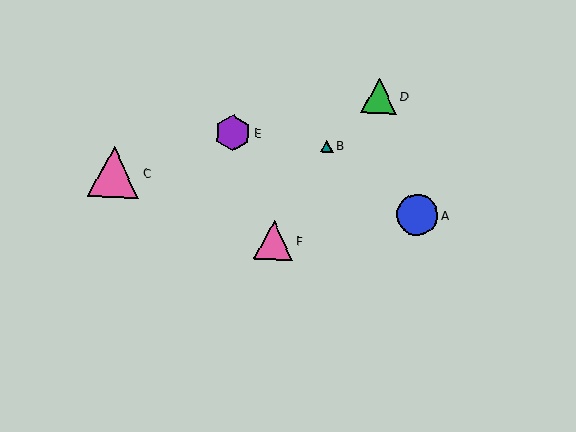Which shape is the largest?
The pink triangle (labeled C) is the largest.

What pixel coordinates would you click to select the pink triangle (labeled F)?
Click at (274, 240) to select the pink triangle F.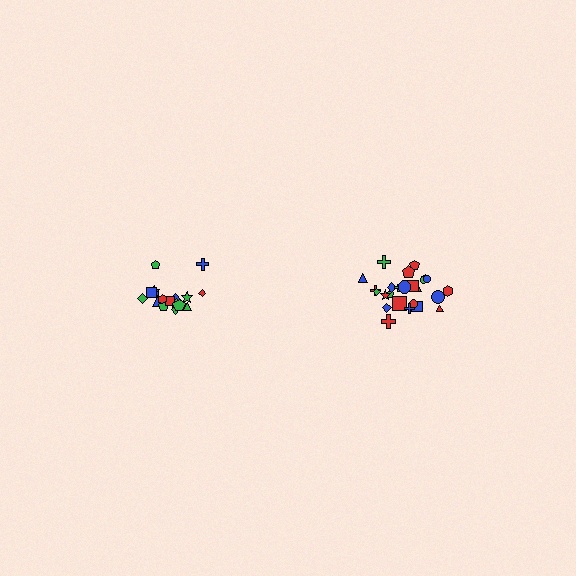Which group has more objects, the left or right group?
The right group.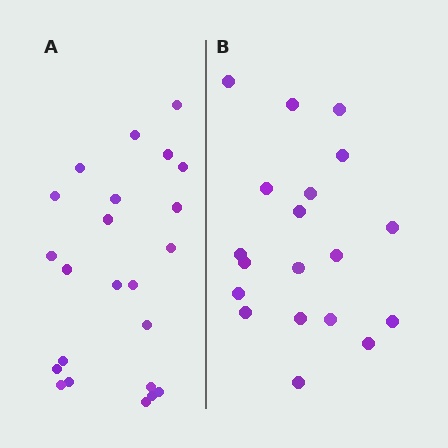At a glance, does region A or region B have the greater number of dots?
Region A (the left region) has more dots.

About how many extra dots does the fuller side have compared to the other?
Region A has about 4 more dots than region B.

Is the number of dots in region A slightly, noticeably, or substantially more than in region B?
Region A has only slightly more — the two regions are fairly close. The ratio is roughly 1.2 to 1.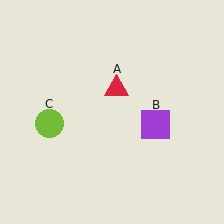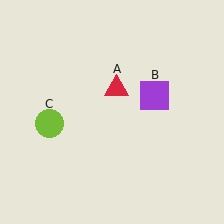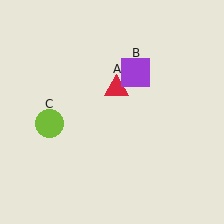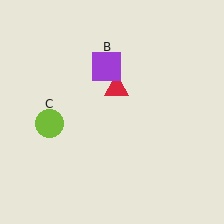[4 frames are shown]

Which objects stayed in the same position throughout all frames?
Red triangle (object A) and lime circle (object C) remained stationary.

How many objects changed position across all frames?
1 object changed position: purple square (object B).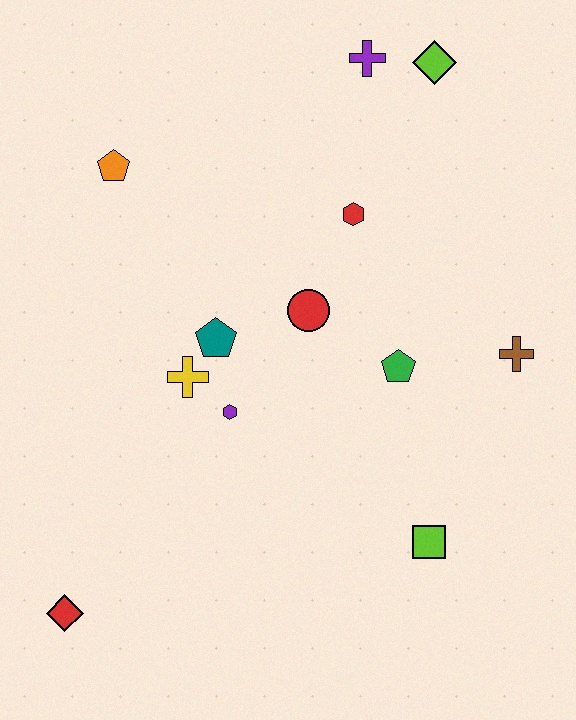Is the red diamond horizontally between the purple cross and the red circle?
No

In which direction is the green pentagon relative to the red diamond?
The green pentagon is to the right of the red diamond.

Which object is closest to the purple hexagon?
The yellow cross is closest to the purple hexagon.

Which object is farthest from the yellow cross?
The lime diamond is farthest from the yellow cross.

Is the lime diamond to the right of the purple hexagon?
Yes